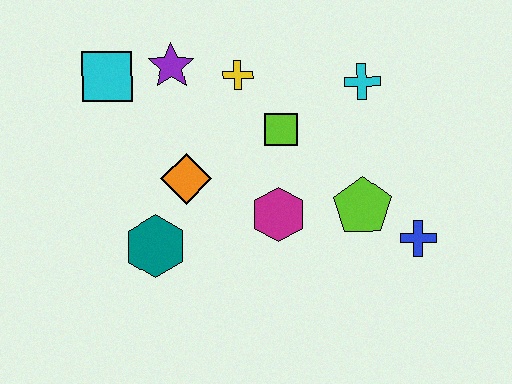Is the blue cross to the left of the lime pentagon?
No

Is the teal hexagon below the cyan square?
Yes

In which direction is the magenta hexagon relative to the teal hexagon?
The magenta hexagon is to the right of the teal hexagon.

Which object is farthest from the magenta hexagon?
The cyan square is farthest from the magenta hexagon.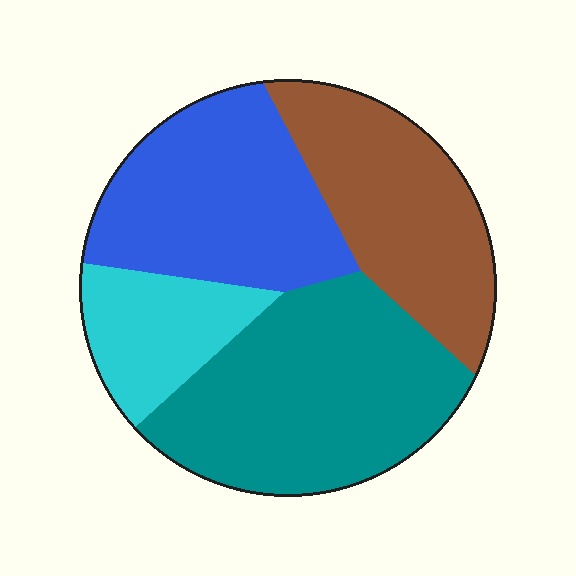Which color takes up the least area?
Cyan, at roughly 15%.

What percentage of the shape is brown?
Brown covers roughly 25% of the shape.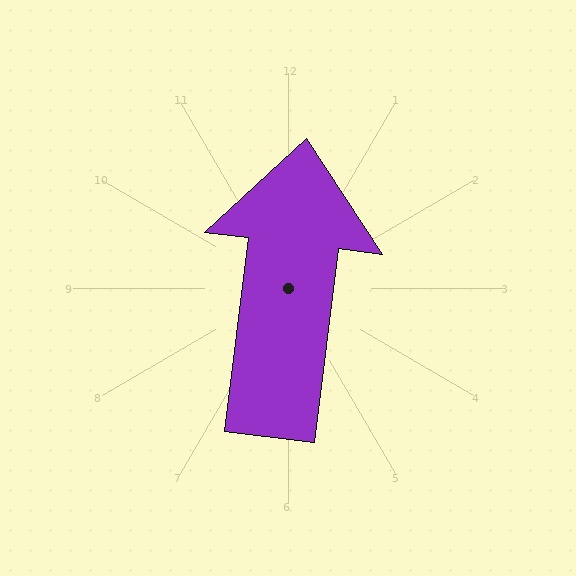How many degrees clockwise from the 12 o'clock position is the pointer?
Approximately 7 degrees.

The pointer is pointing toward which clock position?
Roughly 12 o'clock.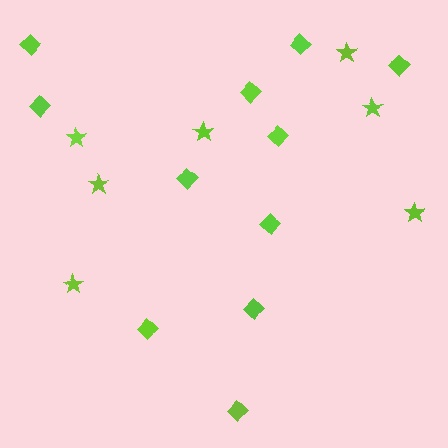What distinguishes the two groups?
There are 2 groups: one group of stars (7) and one group of diamonds (11).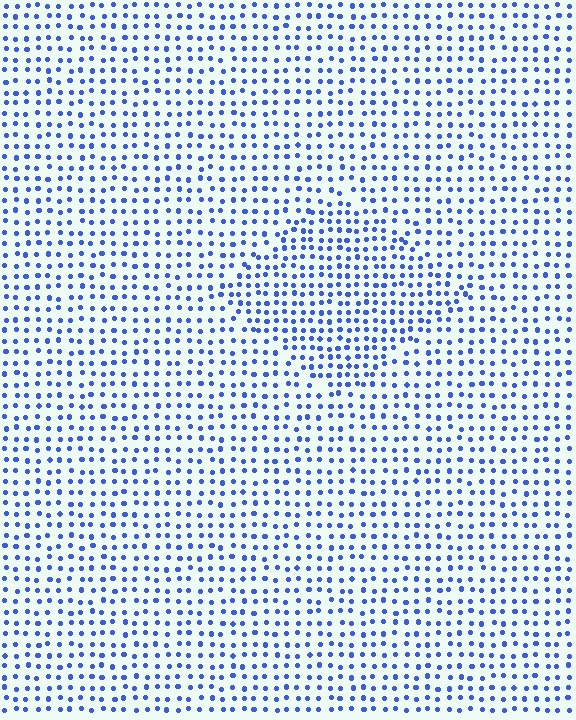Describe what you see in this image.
The image contains small blue elements arranged at two different densities. A diamond-shaped region is visible where the elements are more densely packed than the surrounding area.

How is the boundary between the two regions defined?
The boundary is defined by a change in element density (approximately 1.4x ratio). All elements are the same color, size, and shape.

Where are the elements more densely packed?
The elements are more densely packed inside the diamond boundary.